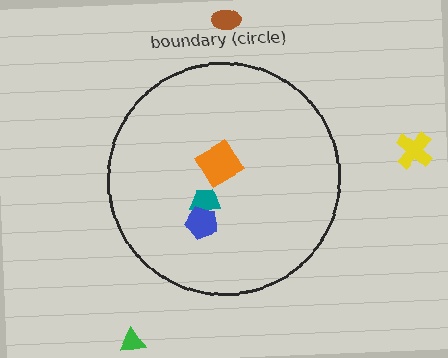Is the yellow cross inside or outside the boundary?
Outside.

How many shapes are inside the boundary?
3 inside, 3 outside.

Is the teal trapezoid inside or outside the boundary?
Inside.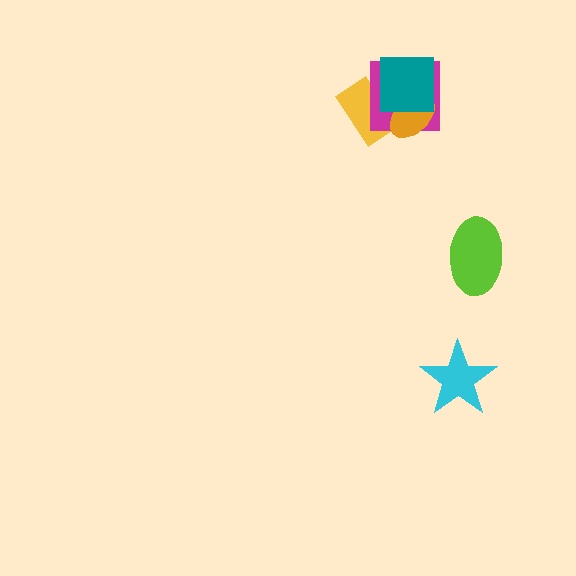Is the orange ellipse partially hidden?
Yes, it is partially covered by another shape.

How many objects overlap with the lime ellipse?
0 objects overlap with the lime ellipse.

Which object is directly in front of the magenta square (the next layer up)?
The orange ellipse is directly in front of the magenta square.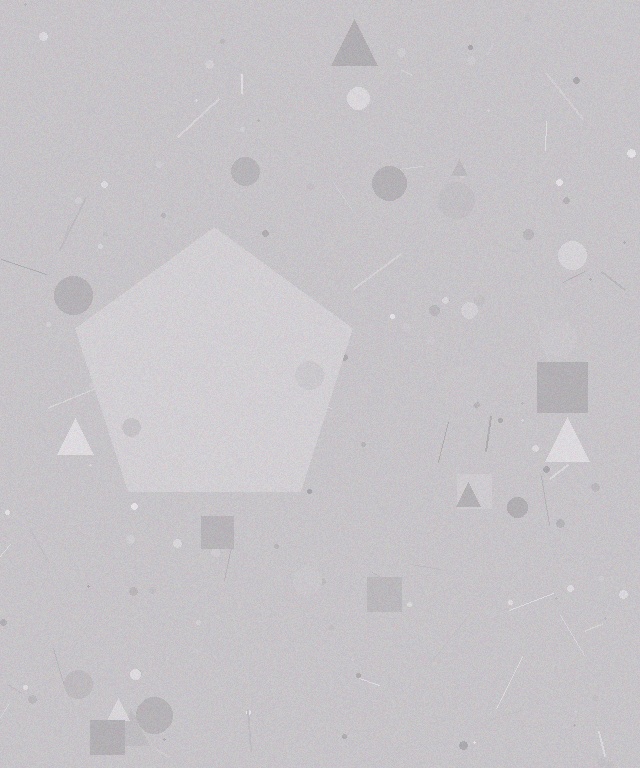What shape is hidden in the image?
A pentagon is hidden in the image.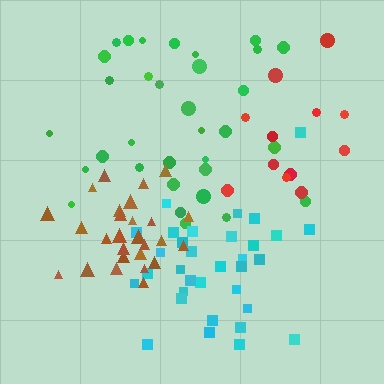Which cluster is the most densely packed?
Brown.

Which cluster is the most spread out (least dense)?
Red.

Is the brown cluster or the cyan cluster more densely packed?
Brown.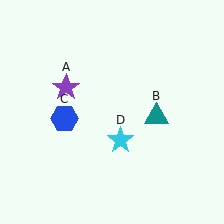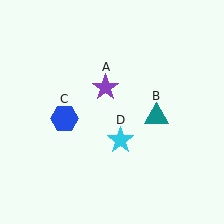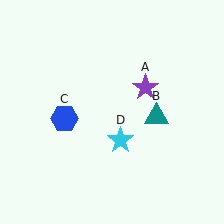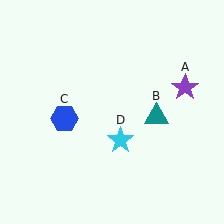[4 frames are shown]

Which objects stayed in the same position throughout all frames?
Teal triangle (object B) and blue hexagon (object C) and cyan star (object D) remained stationary.